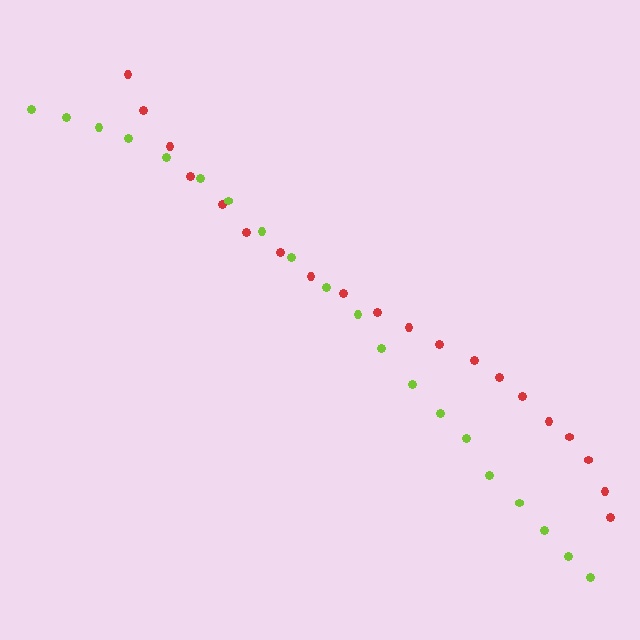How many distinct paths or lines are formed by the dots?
There are 2 distinct paths.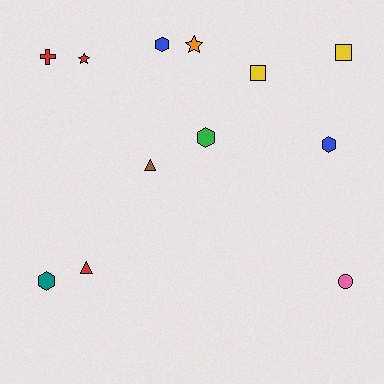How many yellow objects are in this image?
There are 2 yellow objects.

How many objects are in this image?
There are 12 objects.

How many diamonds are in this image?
There are no diamonds.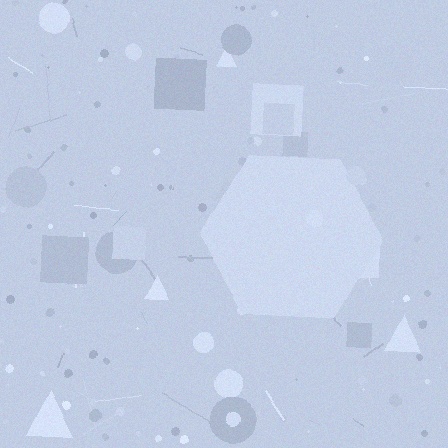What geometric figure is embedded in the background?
A hexagon is embedded in the background.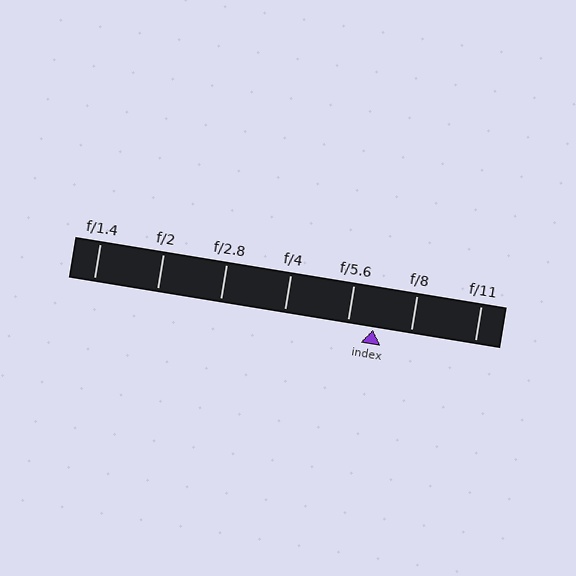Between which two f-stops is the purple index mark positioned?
The index mark is between f/5.6 and f/8.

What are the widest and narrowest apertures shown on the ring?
The widest aperture shown is f/1.4 and the narrowest is f/11.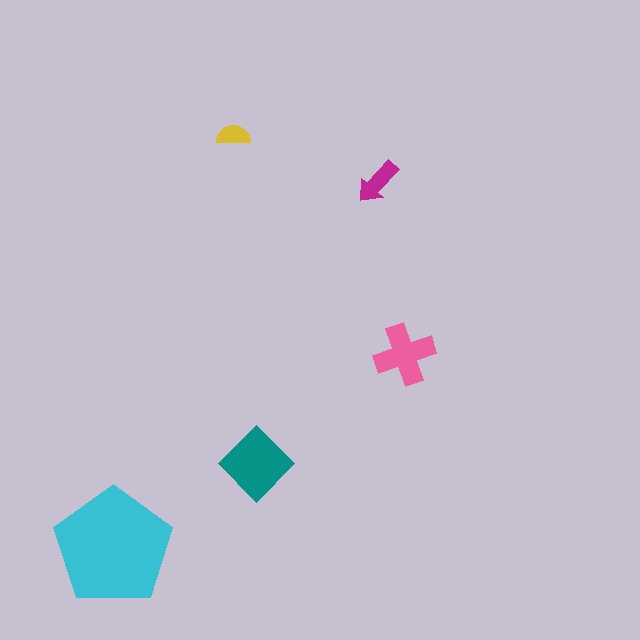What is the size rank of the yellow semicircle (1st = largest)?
5th.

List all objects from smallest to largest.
The yellow semicircle, the magenta arrow, the pink cross, the teal diamond, the cyan pentagon.